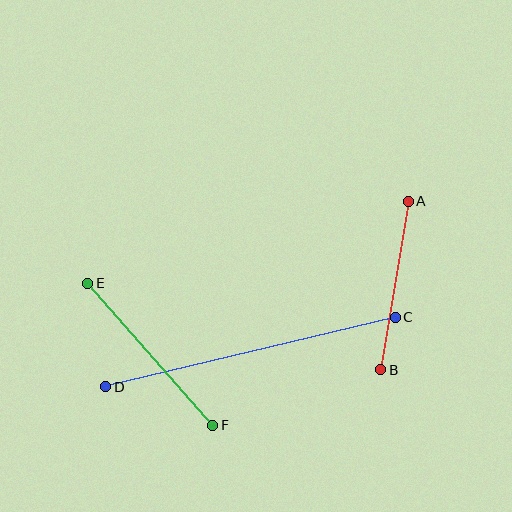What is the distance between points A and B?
The distance is approximately 171 pixels.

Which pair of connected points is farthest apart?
Points C and D are farthest apart.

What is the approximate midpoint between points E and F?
The midpoint is at approximately (150, 354) pixels.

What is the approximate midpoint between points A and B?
The midpoint is at approximately (394, 286) pixels.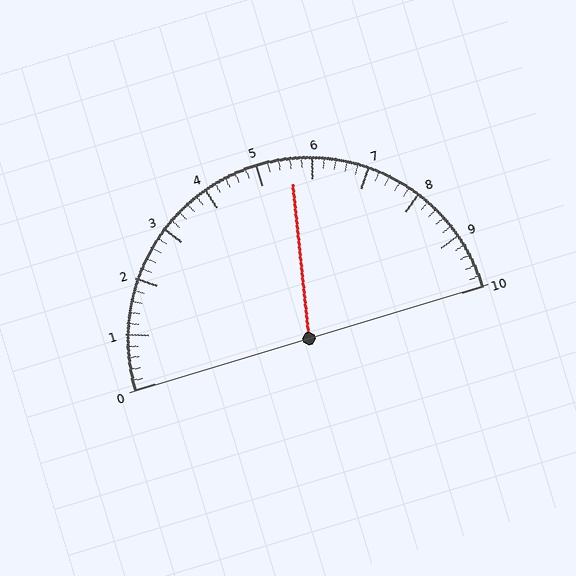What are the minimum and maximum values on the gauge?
The gauge ranges from 0 to 10.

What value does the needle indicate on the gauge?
The needle indicates approximately 5.6.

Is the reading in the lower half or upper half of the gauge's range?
The reading is in the upper half of the range (0 to 10).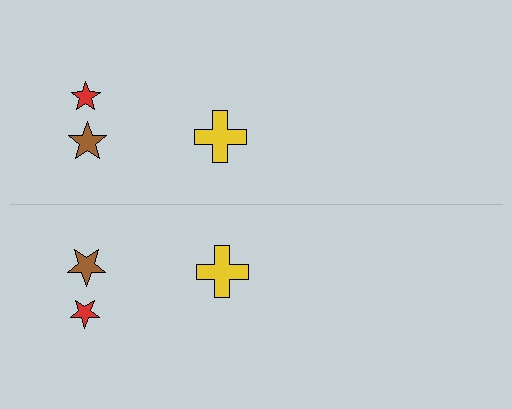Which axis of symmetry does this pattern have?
The pattern has a horizontal axis of symmetry running through the center of the image.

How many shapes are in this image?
There are 6 shapes in this image.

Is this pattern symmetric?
Yes, this pattern has bilateral (reflection) symmetry.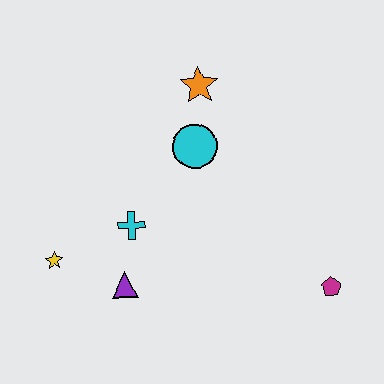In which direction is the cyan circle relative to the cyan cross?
The cyan circle is above the cyan cross.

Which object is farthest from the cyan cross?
The magenta pentagon is farthest from the cyan cross.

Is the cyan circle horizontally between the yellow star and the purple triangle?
No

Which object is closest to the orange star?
The cyan circle is closest to the orange star.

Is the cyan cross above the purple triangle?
Yes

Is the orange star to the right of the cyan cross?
Yes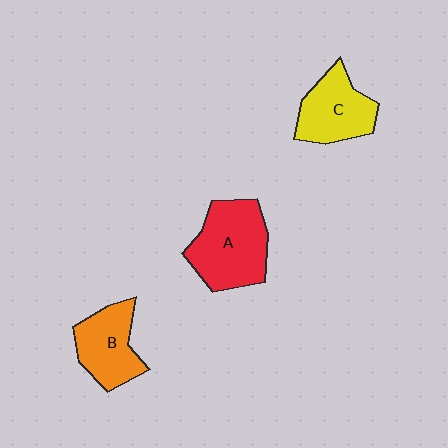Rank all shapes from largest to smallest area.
From largest to smallest: A (red), C (yellow), B (orange).